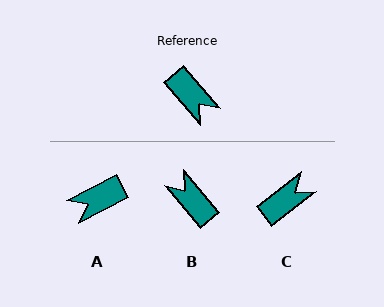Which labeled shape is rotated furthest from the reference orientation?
B, about 179 degrees away.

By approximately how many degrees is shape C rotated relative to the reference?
Approximately 87 degrees counter-clockwise.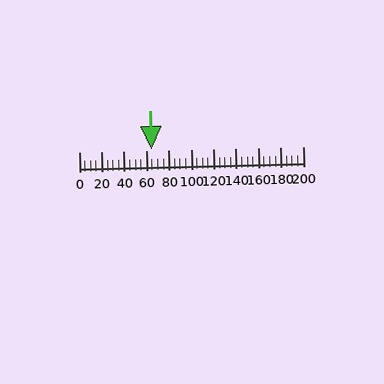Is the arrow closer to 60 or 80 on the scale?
The arrow is closer to 60.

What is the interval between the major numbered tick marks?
The major tick marks are spaced 20 units apart.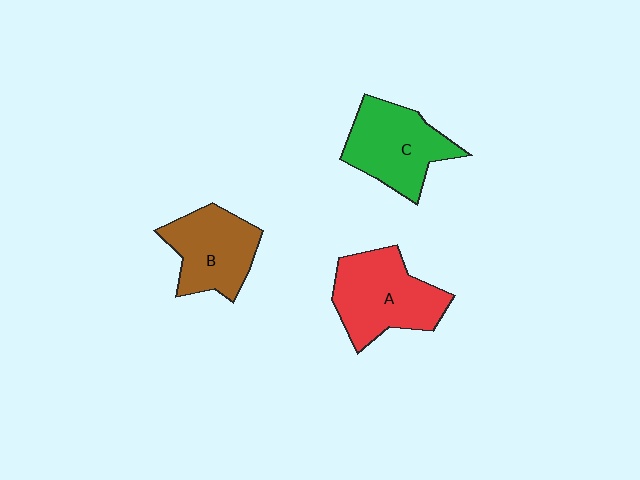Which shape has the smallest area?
Shape B (brown).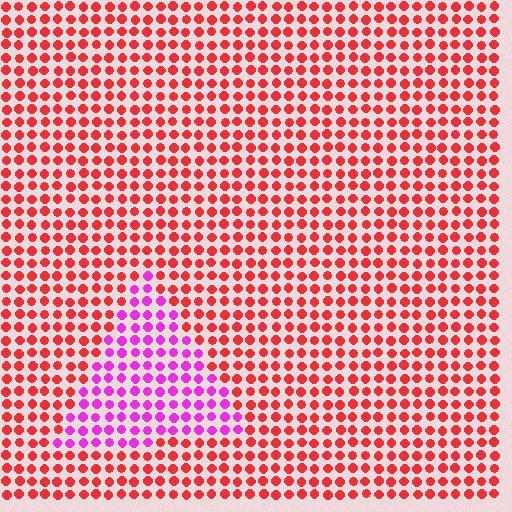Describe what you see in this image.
The image is filled with small red elements in a uniform arrangement. A triangle-shaped region is visible where the elements are tinted to a slightly different hue, forming a subtle color boundary.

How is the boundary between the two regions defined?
The boundary is defined purely by a slight shift in hue (about 54 degrees). Spacing, size, and orientation are identical on both sides.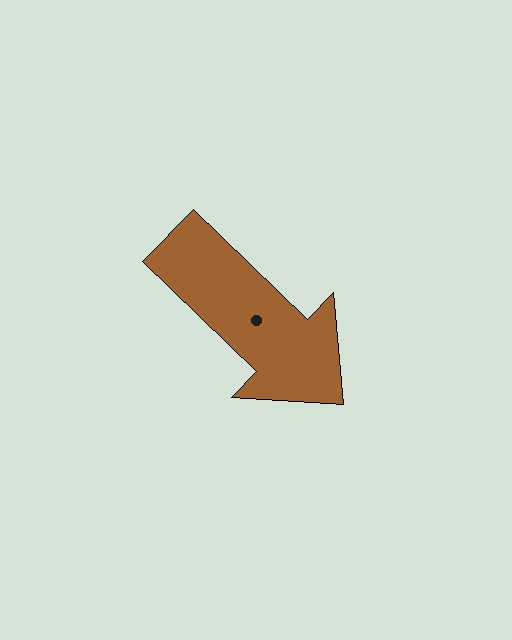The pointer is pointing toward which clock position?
Roughly 4 o'clock.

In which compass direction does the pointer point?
Southeast.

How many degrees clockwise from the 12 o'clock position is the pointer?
Approximately 134 degrees.